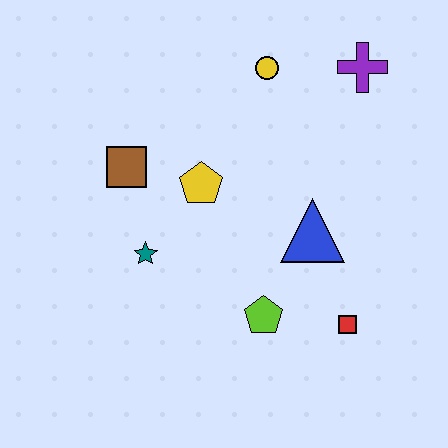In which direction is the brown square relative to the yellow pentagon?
The brown square is to the left of the yellow pentagon.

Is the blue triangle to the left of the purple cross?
Yes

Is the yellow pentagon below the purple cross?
Yes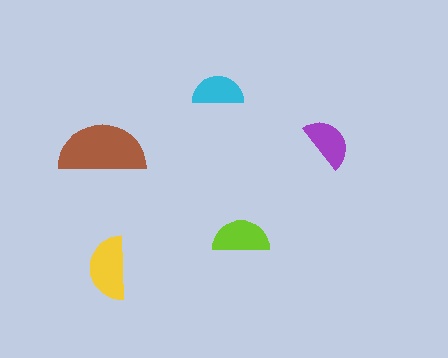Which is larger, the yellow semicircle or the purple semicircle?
The yellow one.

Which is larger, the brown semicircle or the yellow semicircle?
The brown one.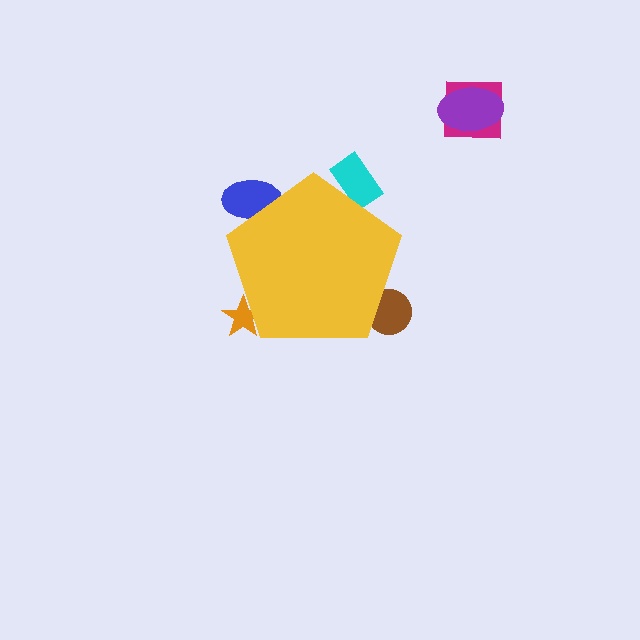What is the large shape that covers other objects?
A yellow pentagon.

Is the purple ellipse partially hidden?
No, the purple ellipse is fully visible.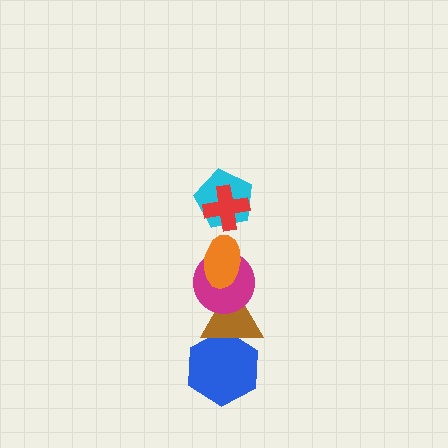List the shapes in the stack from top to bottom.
From top to bottom: the red cross, the cyan pentagon, the orange ellipse, the magenta circle, the brown triangle, the blue hexagon.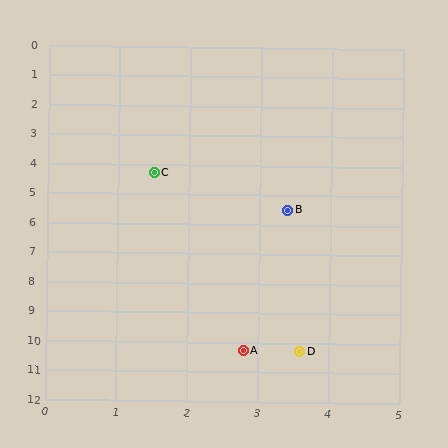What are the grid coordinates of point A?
Point A is at approximately (2.8, 10.3).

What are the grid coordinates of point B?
Point B is at approximately (3.4, 5.5).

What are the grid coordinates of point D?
Point D is at approximately (3.6, 10.3).